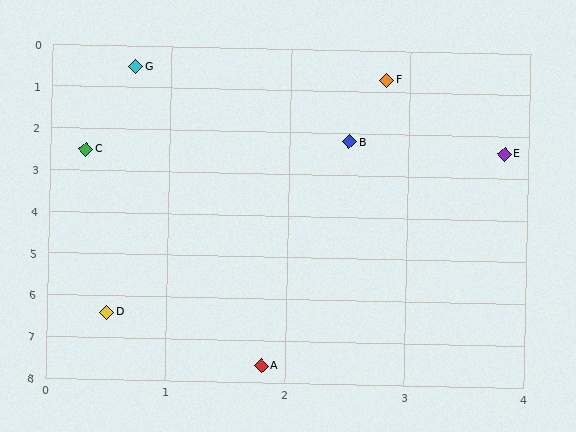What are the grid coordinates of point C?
Point C is at approximately (0.3, 2.5).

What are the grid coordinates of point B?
Point B is at approximately (2.5, 2.2).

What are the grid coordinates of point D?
Point D is at approximately (0.5, 6.4).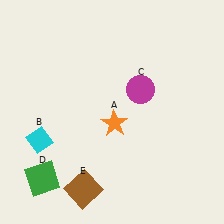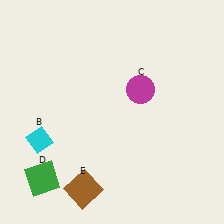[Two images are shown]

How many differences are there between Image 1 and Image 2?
There is 1 difference between the two images.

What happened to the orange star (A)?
The orange star (A) was removed in Image 2. It was in the bottom-right area of Image 1.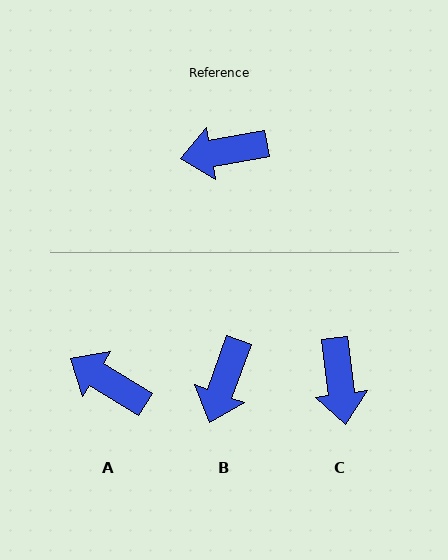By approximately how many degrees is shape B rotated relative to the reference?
Approximately 60 degrees counter-clockwise.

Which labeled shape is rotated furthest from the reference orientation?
C, about 88 degrees away.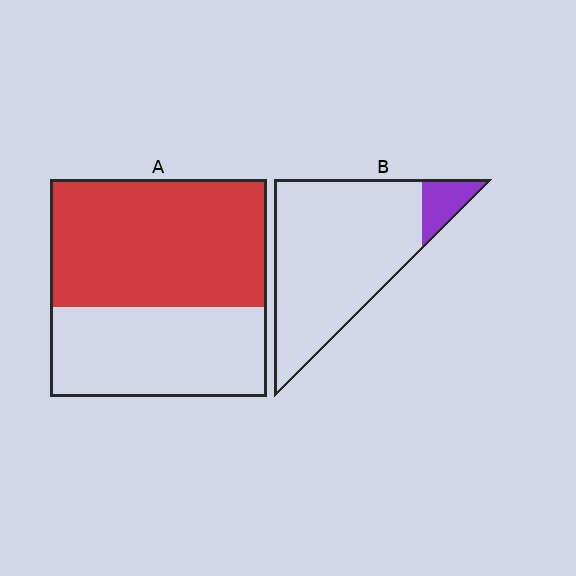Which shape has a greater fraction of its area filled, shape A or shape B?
Shape A.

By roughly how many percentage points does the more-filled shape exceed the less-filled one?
By roughly 50 percentage points (A over B).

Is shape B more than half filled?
No.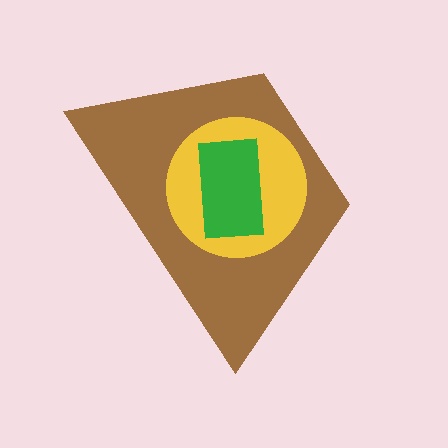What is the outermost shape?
The brown trapezoid.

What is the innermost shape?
The green rectangle.